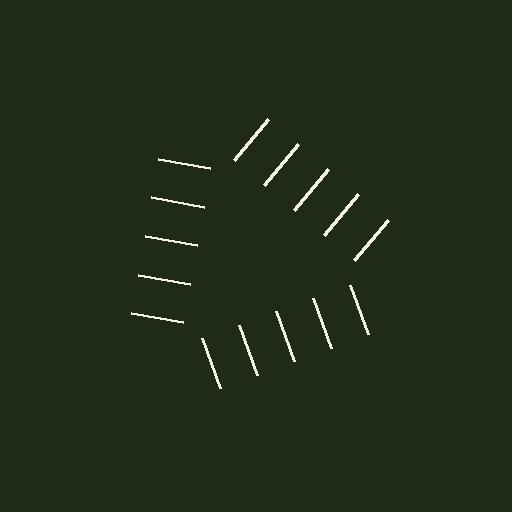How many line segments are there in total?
15 — 5 along each of the 3 edges.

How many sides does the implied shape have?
3 sides — the line-ends trace a triangle.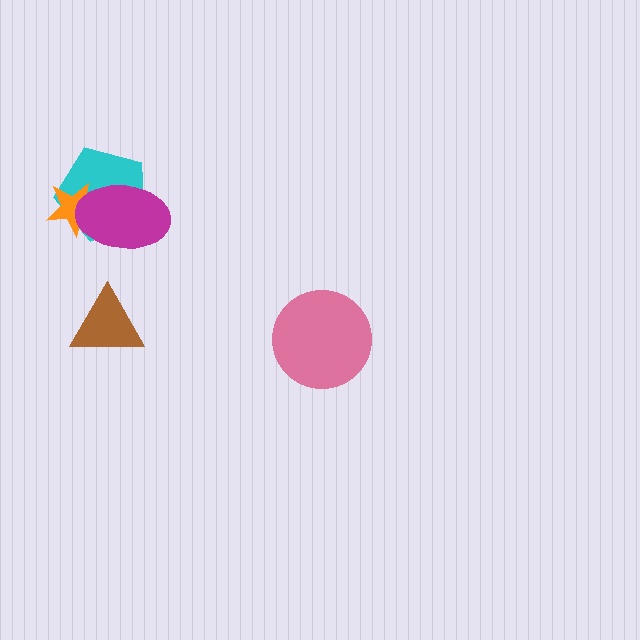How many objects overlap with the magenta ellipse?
2 objects overlap with the magenta ellipse.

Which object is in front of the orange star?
The magenta ellipse is in front of the orange star.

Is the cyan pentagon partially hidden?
Yes, it is partially covered by another shape.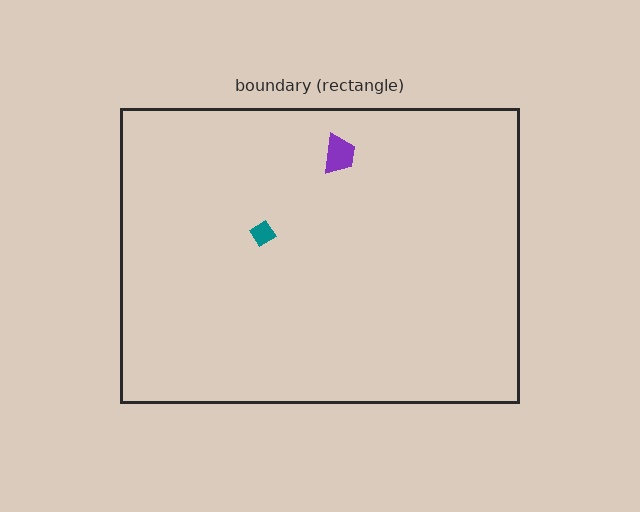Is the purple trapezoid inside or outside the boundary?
Inside.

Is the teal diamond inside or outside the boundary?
Inside.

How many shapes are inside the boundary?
2 inside, 0 outside.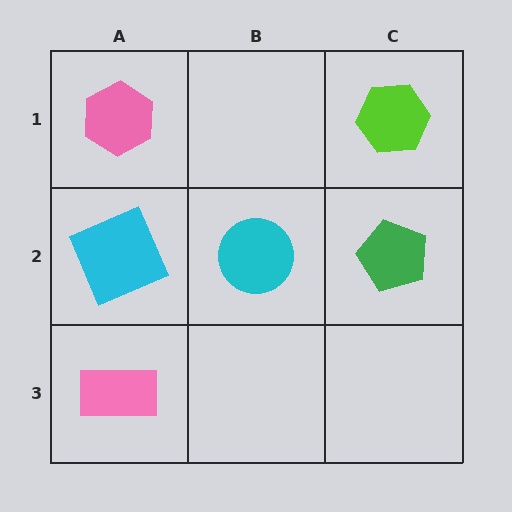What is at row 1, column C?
A lime hexagon.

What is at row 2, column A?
A cyan square.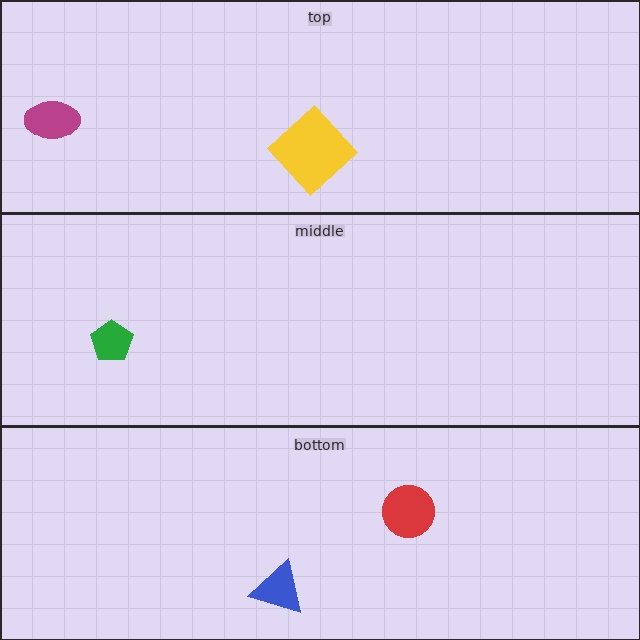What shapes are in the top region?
The yellow diamond, the magenta ellipse.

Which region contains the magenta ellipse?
The top region.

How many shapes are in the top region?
2.